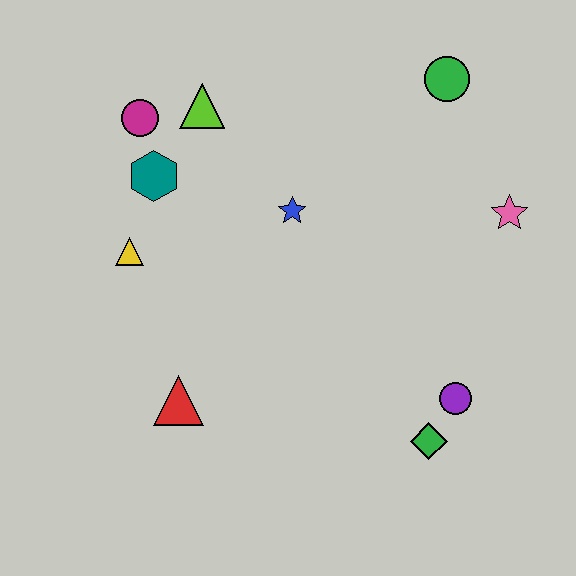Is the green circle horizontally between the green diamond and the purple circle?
Yes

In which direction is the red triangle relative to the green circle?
The red triangle is below the green circle.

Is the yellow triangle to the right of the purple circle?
No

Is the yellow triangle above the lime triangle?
No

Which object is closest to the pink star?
The green circle is closest to the pink star.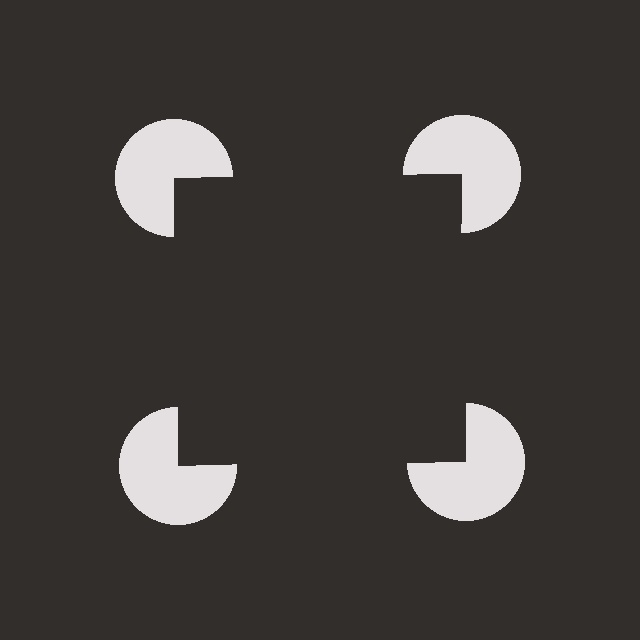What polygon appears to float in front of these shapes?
An illusory square — its edges are inferred from the aligned wedge cuts in the pac-man discs, not physically drawn.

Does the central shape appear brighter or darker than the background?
It typically appears slightly darker than the background, even though no actual brightness change is drawn.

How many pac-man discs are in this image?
There are 4 — one at each vertex of the illusory square.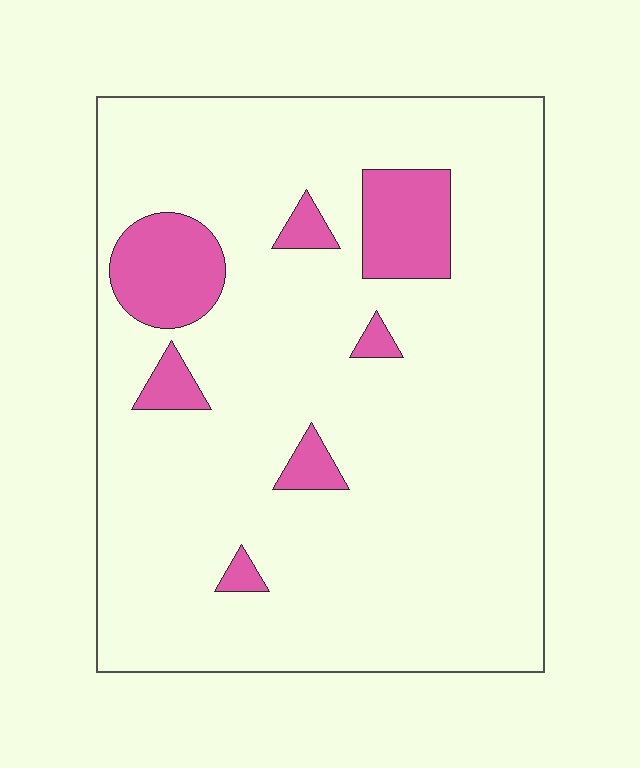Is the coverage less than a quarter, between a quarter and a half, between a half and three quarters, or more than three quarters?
Less than a quarter.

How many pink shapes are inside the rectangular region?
7.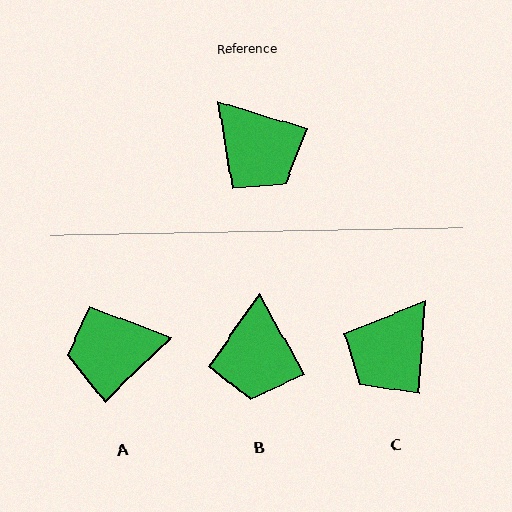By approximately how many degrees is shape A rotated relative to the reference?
Approximately 119 degrees clockwise.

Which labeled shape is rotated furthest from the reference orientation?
A, about 119 degrees away.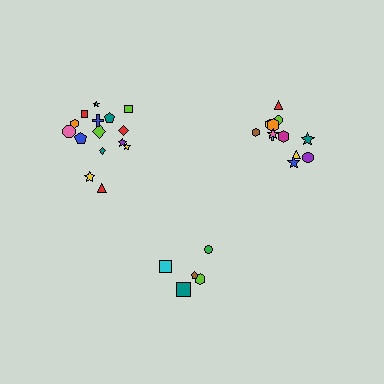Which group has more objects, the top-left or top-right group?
The top-left group.